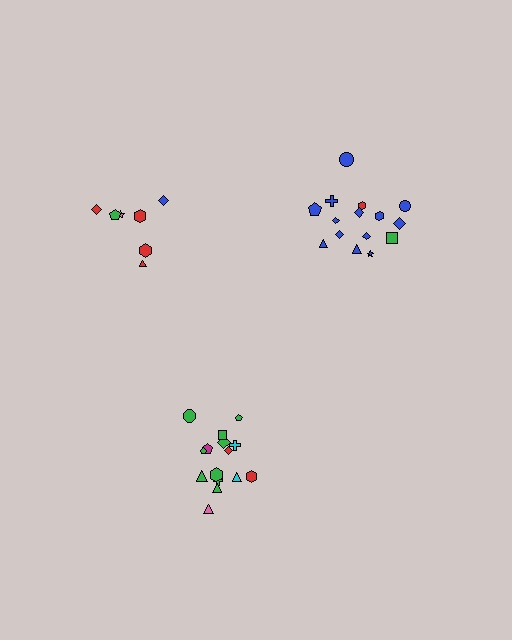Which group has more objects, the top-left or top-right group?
The top-right group.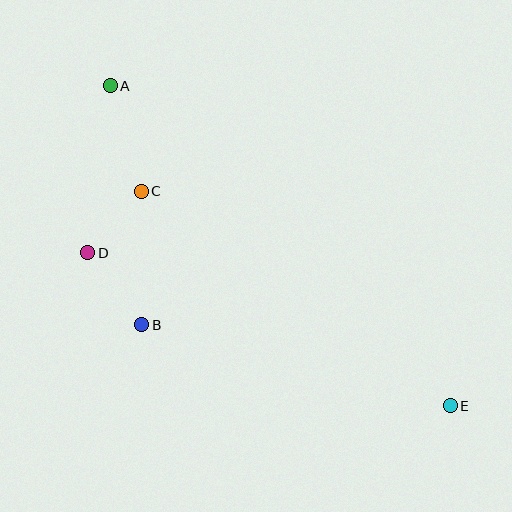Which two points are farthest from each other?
Points A and E are farthest from each other.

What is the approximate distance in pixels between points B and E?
The distance between B and E is approximately 319 pixels.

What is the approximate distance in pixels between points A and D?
The distance between A and D is approximately 168 pixels.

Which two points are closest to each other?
Points C and D are closest to each other.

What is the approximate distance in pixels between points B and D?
The distance between B and D is approximately 90 pixels.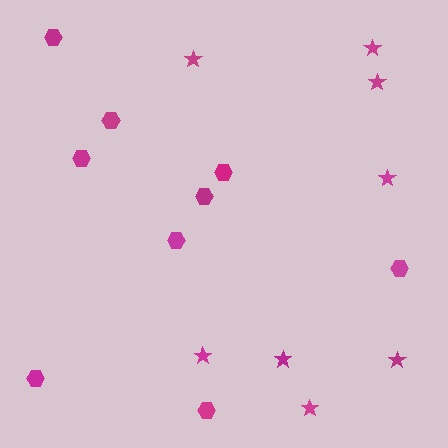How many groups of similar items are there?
There are 2 groups: one group of hexagons (9) and one group of stars (8).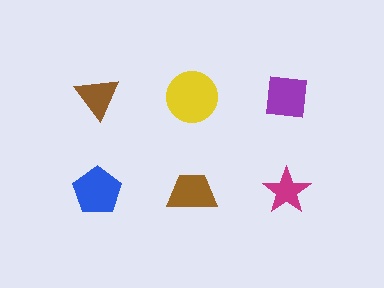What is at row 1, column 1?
A brown triangle.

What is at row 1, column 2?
A yellow circle.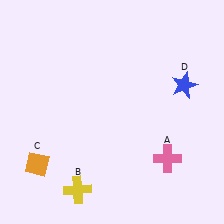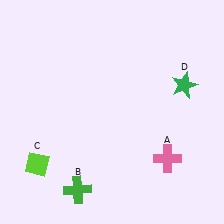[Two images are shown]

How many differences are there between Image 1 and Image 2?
There are 3 differences between the two images.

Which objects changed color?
B changed from yellow to green. C changed from orange to lime. D changed from blue to green.